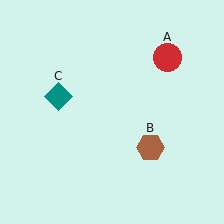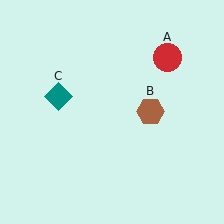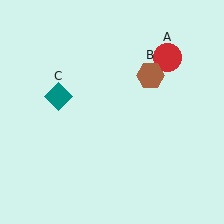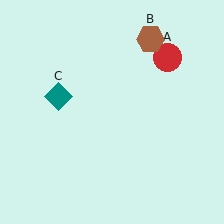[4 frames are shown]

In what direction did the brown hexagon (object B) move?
The brown hexagon (object B) moved up.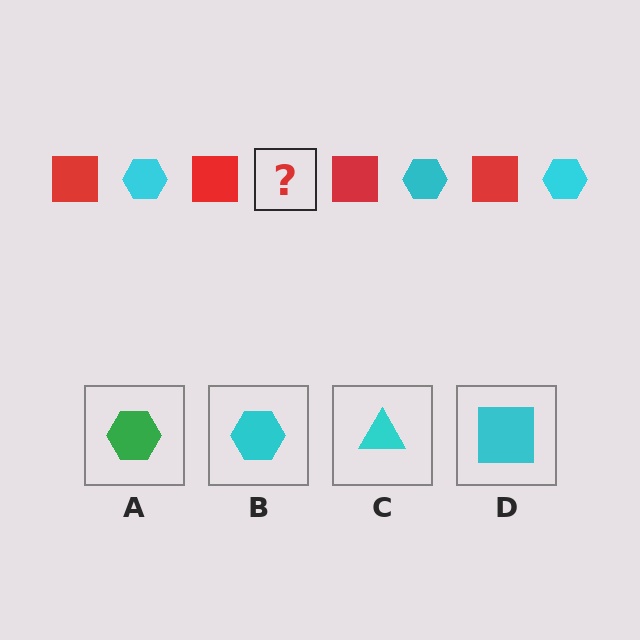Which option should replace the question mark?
Option B.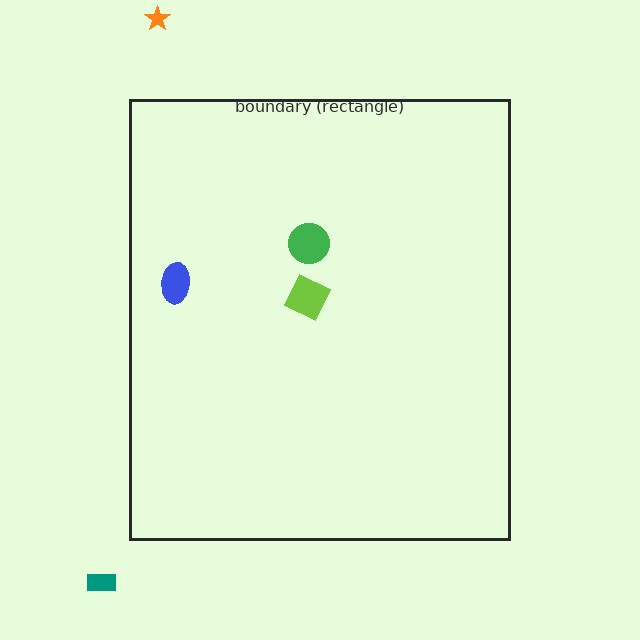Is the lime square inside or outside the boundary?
Inside.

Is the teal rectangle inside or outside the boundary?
Outside.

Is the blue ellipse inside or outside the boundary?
Inside.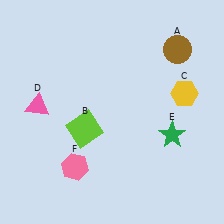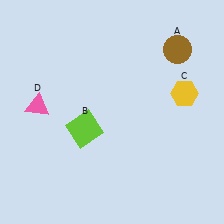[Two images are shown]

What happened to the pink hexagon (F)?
The pink hexagon (F) was removed in Image 2. It was in the bottom-left area of Image 1.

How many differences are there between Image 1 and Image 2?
There are 2 differences between the two images.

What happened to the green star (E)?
The green star (E) was removed in Image 2. It was in the bottom-right area of Image 1.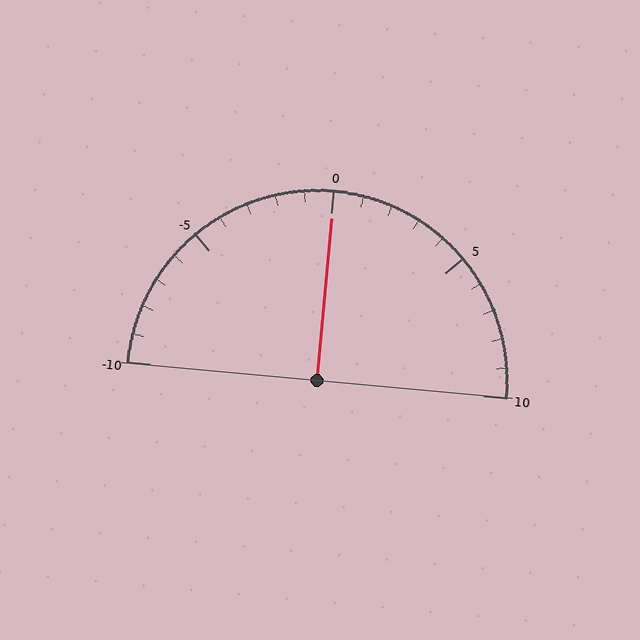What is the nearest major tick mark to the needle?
The nearest major tick mark is 0.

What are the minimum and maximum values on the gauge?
The gauge ranges from -10 to 10.